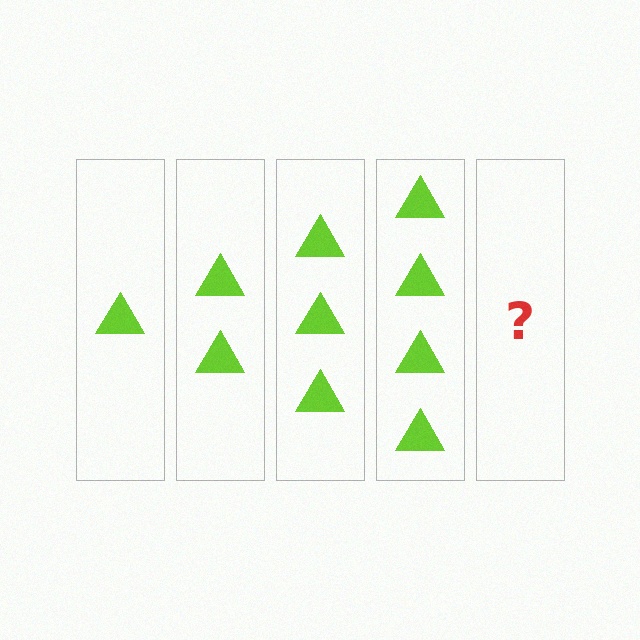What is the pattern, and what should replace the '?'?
The pattern is that each step adds one more triangle. The '?' should be 5 triangles.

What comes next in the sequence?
The next element should be 5 triangles.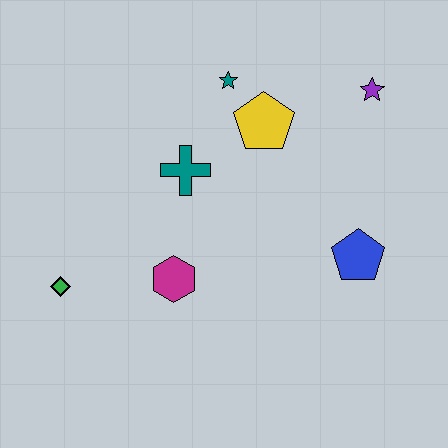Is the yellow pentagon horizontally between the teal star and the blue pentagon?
Yes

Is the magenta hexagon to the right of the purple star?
No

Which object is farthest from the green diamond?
The purple star is farthest from the green diamond.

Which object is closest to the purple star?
The yellow pentagon is closest to the purple star.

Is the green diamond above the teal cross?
No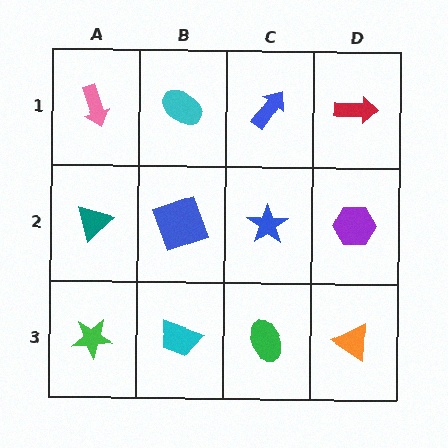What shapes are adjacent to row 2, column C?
A blue arrow (row 1, column C), a green ellipse (row 3, column C), a blue square (row 2, column B), a purple hexagon (row 2, column D).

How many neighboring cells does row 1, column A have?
2.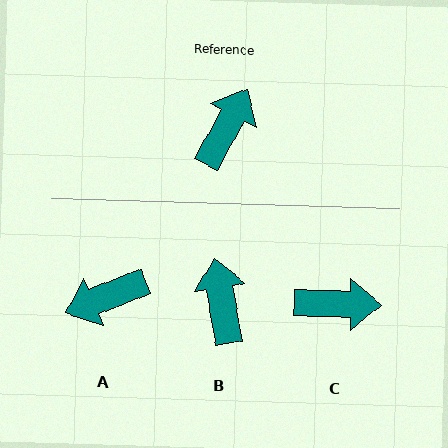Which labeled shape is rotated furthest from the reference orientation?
A, about 141 degrees away.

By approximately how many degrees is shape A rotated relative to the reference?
Approximately 141 degrees counter-clockwise.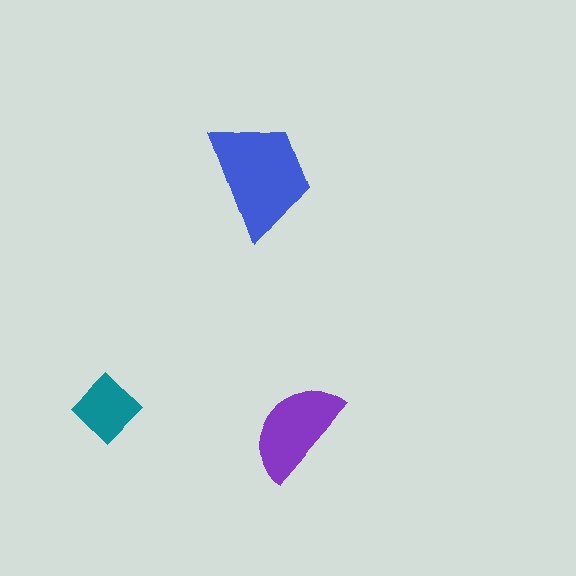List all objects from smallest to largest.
The teal diamond, the purple semicircle, the blue trapezoid.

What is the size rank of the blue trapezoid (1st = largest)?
1st.